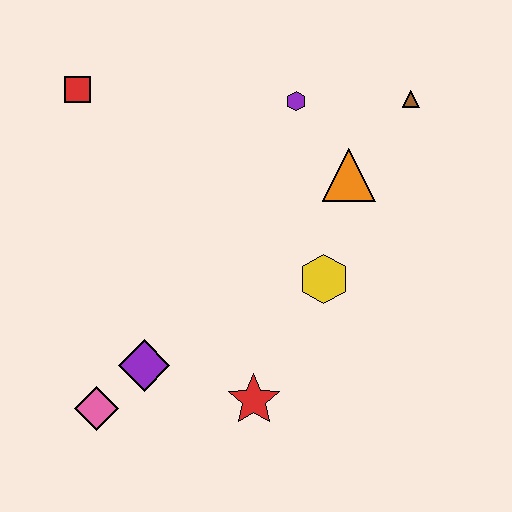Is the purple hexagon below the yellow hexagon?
No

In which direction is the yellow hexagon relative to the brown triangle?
The yellow hexagon is below the brown triangle.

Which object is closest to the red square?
The purple hexagon is closest to the red square.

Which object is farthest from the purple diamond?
The brown triangle is farthest from the purple diamond.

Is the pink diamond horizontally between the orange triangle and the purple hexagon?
No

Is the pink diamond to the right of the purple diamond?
No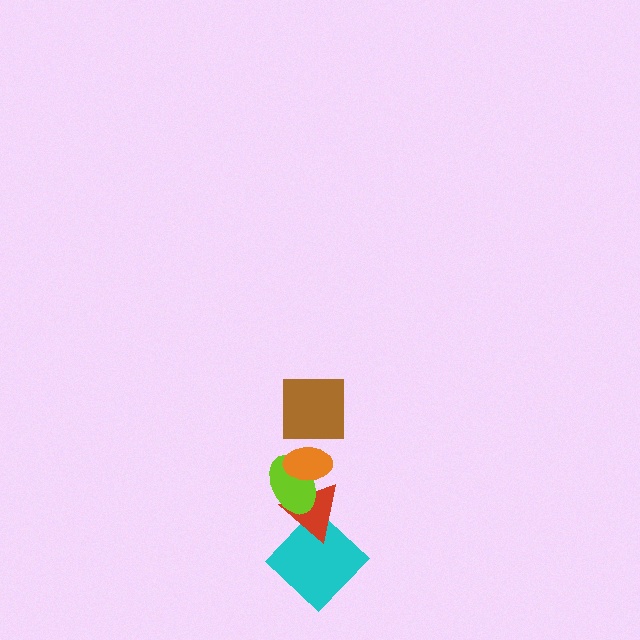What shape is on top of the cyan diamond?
The red triangle is on top of the cyan diamond.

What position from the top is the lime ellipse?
The lime ellipse is 3rd from the top.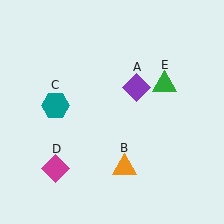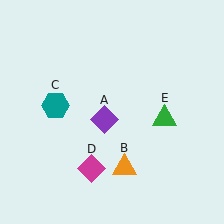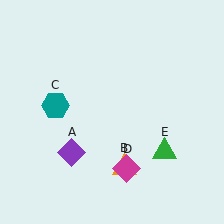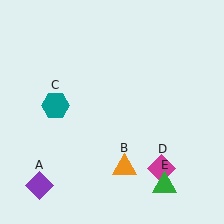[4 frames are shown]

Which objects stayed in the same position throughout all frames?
Orange triangle (object B) and teal hexagon (object C) remained stationary.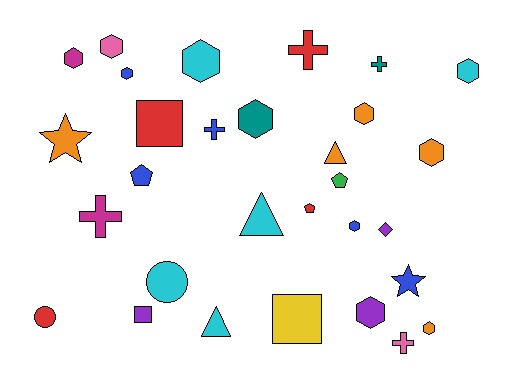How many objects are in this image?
There are 30 objects.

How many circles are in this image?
There are 2 circles.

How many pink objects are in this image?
There are 2 pink objects.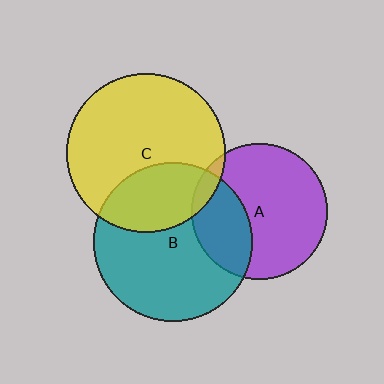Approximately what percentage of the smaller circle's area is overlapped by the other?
Approximately 5%.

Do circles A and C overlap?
Yes.